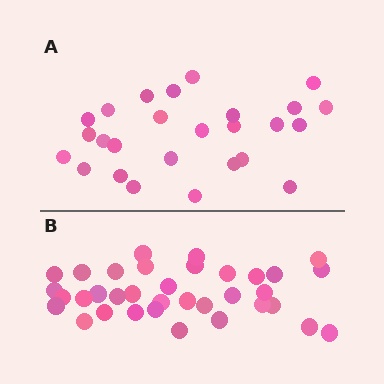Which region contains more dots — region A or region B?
Region B (the bottom region) has more dots.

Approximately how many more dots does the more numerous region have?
Region B has roughly 8 or so more dots than region A.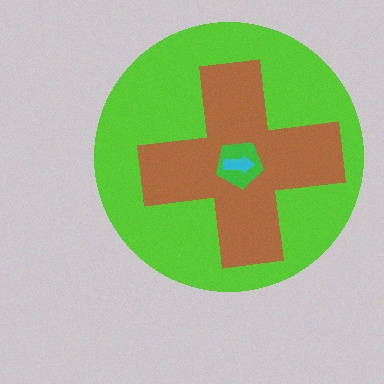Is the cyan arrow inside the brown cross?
Yes.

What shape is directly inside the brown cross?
The green pentagon.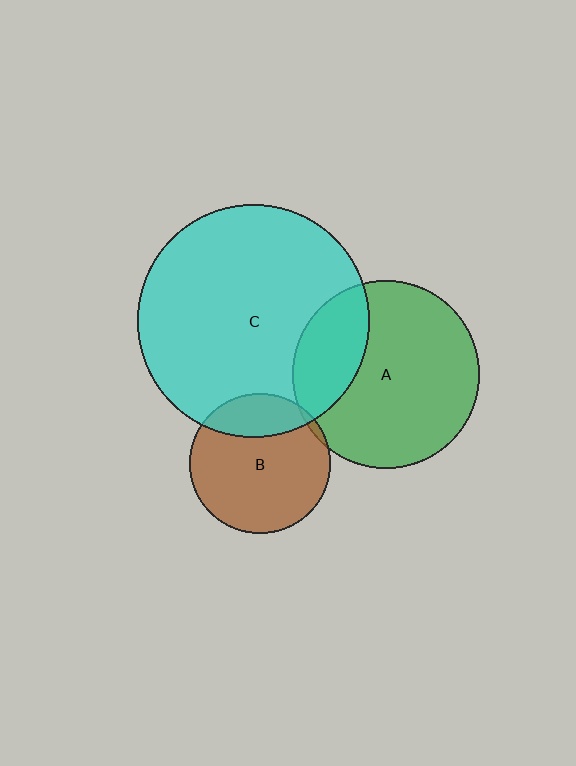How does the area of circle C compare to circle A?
Approximately 1.5 times.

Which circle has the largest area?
Circle C (cyan).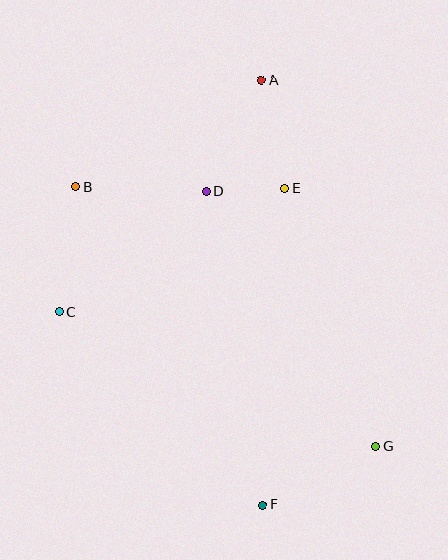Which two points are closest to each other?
Points D and E are closest to each other.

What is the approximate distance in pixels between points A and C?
The distance between A and C is approximately 307 pixels.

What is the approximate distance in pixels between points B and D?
The distance between B and D is approximately 131 pixels.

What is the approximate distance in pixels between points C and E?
The distance between C and E is approximately 257 pixels.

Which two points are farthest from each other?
Points A and F are farthest from each other.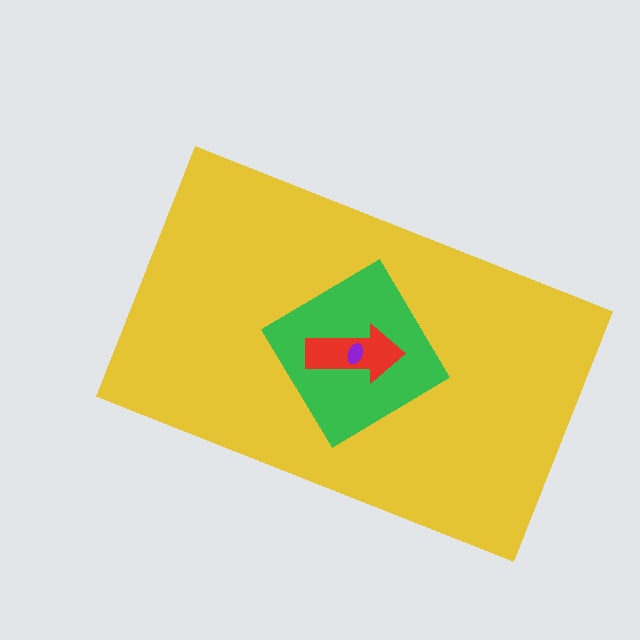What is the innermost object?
The purple ellipse.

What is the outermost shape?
The yellow rectangle.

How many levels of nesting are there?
4.